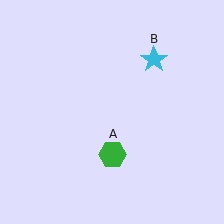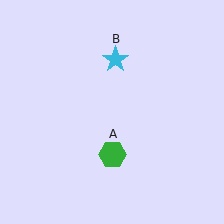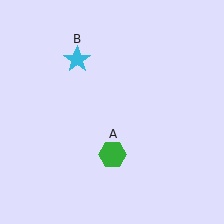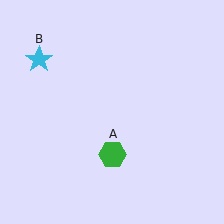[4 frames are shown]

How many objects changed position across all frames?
1 object changed position: cyan star (object B).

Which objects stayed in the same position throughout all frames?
Green hexagon (object A) remained stationary.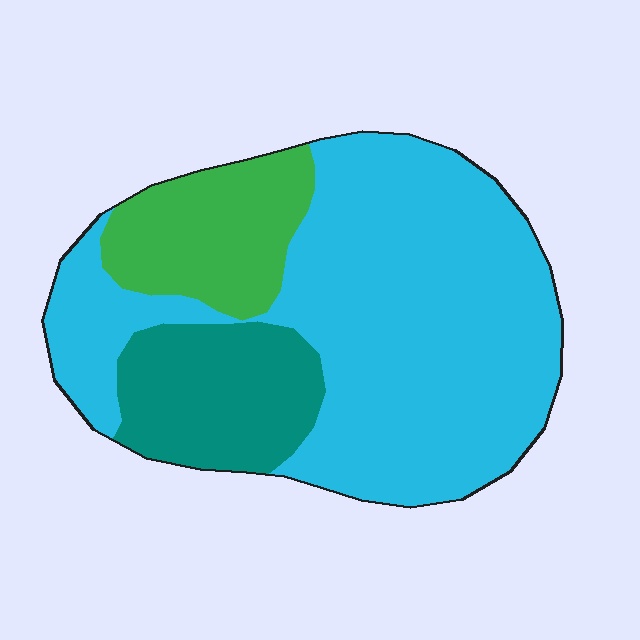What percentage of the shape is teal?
Teal takes up between a sixth and a third of the shape.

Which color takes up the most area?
Cyan, at roughly 65%.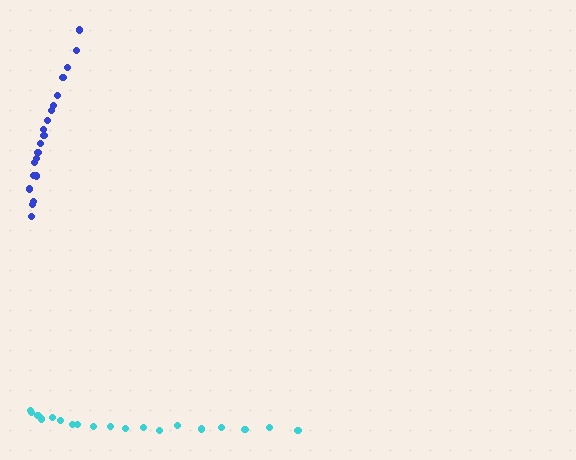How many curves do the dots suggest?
There are 2 distinct paths.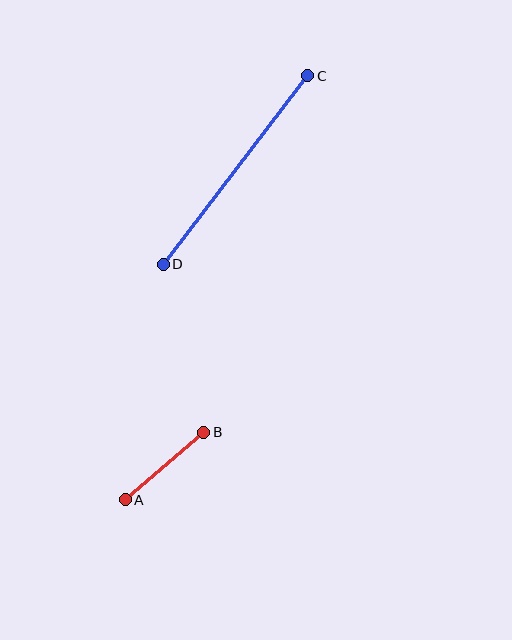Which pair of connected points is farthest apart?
Points C and D are farthest apart.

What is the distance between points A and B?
The distance is approximately 104 pixels.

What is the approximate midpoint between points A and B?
The midpoint is at approximately (165, 466) pixels.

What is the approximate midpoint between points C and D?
The midpoint is at approximately (236, 170) pixels.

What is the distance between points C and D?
The distance is approximately 237 pixels.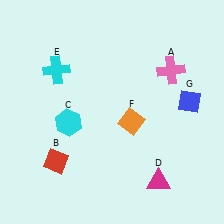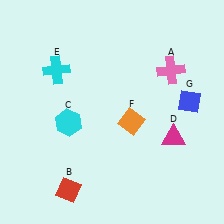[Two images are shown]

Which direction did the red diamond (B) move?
The red diamond (B) moved down.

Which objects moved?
The objects that moved are: the red diamond (B), the magenta triangle (D).